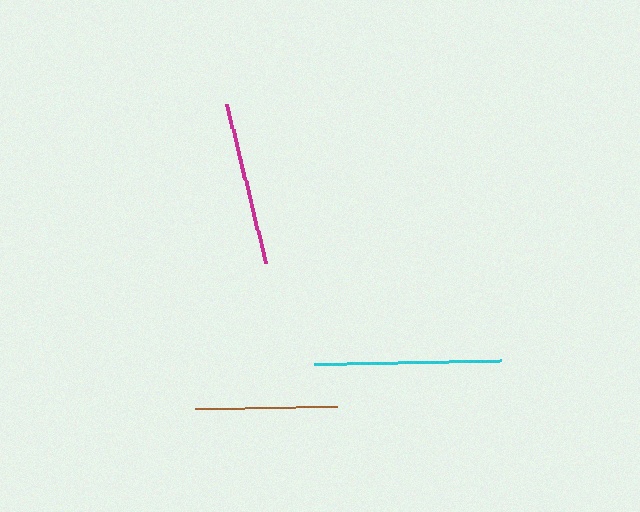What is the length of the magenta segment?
The magenta segment is approximately 164 pixels long.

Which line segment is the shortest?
The brown line is the shortest at approximately 141 pixels.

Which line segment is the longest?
The cyan line is the longest at approximately 187 pixels.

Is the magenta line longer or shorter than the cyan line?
The cyan line is longer than the magenta line.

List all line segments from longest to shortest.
From longest to shortest: cyan, magenta, brown.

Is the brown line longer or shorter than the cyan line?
The cyan line is longer than the brown line.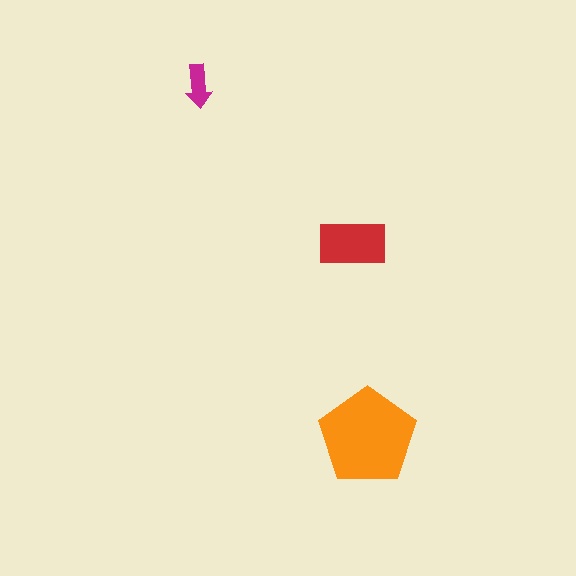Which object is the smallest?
The magenta arrow.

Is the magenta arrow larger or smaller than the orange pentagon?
Smaller.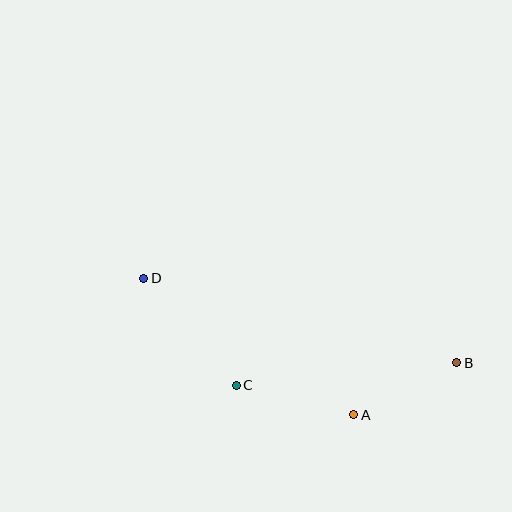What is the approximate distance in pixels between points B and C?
The distance between B and C is approximately 221 pixels.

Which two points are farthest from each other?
Points B and D are farthest from each other.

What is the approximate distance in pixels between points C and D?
The distance between C and D is approximately 141 pixels.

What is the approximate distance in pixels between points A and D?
The distance between A and D is approximately 250 pixels.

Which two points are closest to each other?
Points A and B are closest to each other.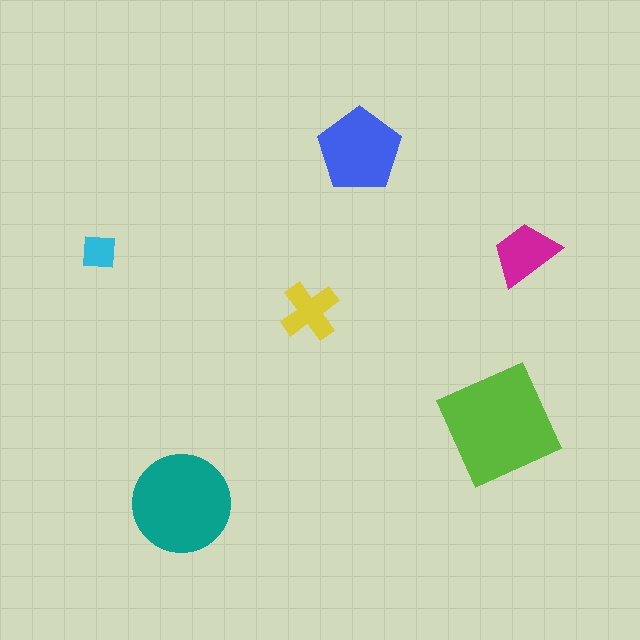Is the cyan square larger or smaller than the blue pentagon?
Smaller.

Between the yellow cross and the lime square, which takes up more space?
The lime square.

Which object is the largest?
The lime square.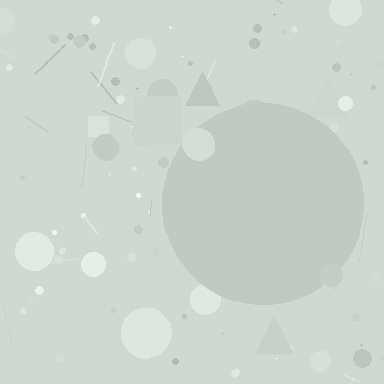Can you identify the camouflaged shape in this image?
The camouflaged shape is a circle.